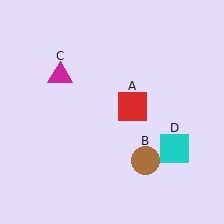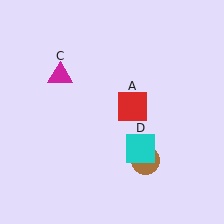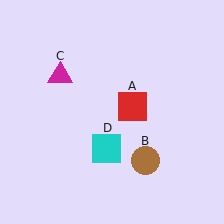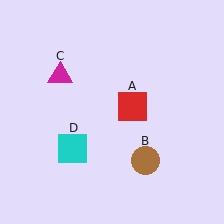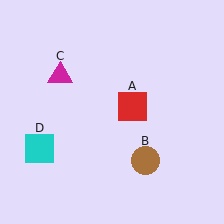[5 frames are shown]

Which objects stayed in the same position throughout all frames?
Red square (object A) and brown circle (object B) and magenta triangle (object C) remained stationary.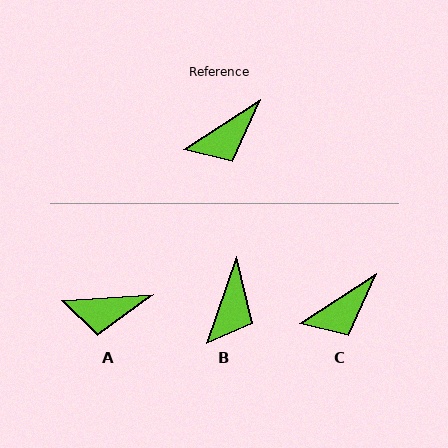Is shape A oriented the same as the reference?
No, it is off by about 30 degrees.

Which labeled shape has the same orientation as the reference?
C.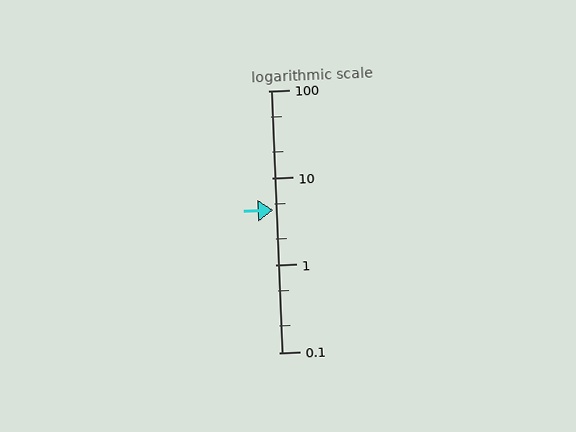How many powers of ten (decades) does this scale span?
The scale spans 3 decades, from 0.1 to 100.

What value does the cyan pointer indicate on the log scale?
The pointer indicates approximately 4.3.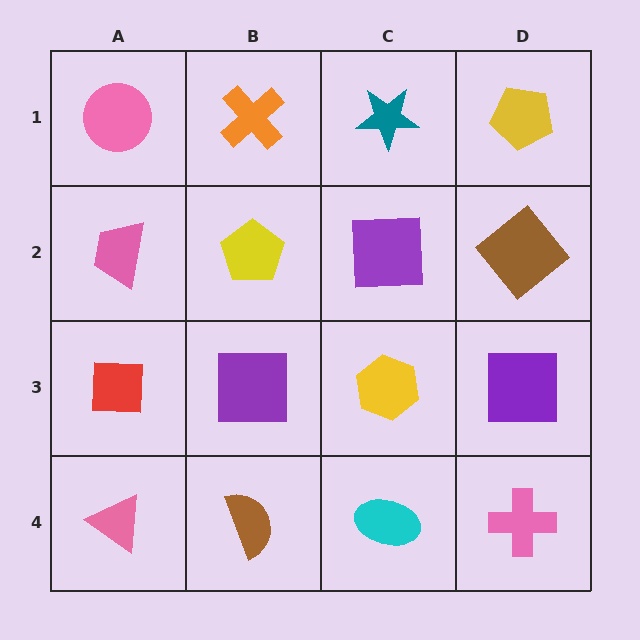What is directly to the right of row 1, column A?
An orange cross.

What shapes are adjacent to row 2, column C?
A teal star (row 1, column C), a yellow hexagon (row 3, column C), a yellow pentagon (row 2, column B), a brown diamond (row 2, column D).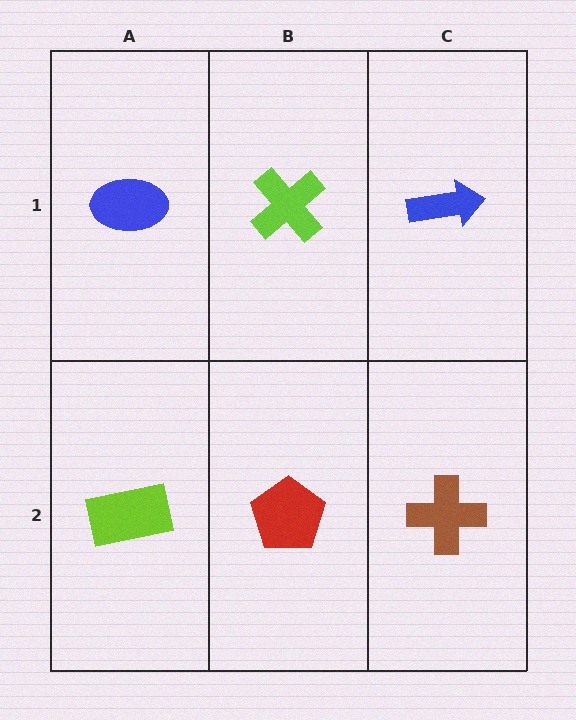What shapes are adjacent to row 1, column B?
A red pentagon (row 2, column B), a blue ellipse (row 1, column A), a blue arrow (row 1, column C).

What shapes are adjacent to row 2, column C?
A blue arrow (row 1, column C), a red pentagon (row 2, column B).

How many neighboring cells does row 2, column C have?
2.